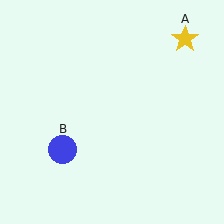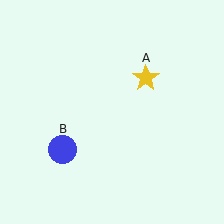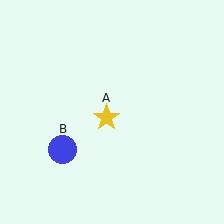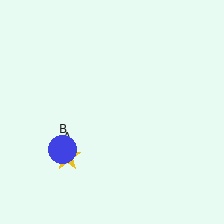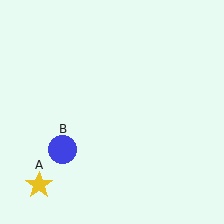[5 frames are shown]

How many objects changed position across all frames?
1 object changed position: yellow star (object A).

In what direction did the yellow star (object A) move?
The yellow star (object A) moved down and to the left.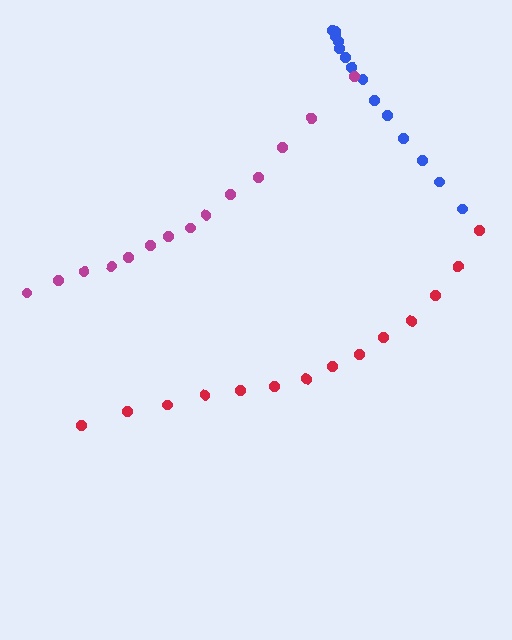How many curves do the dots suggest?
There are 3 distinct paths.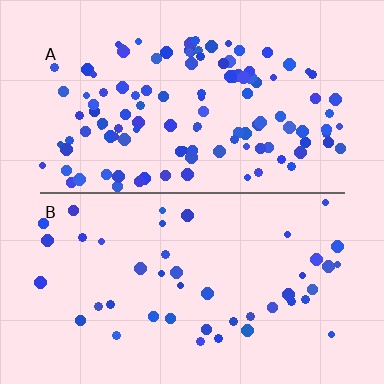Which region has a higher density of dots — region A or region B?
A (the top).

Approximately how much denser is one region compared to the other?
Approximately 2.6× — region A over region B.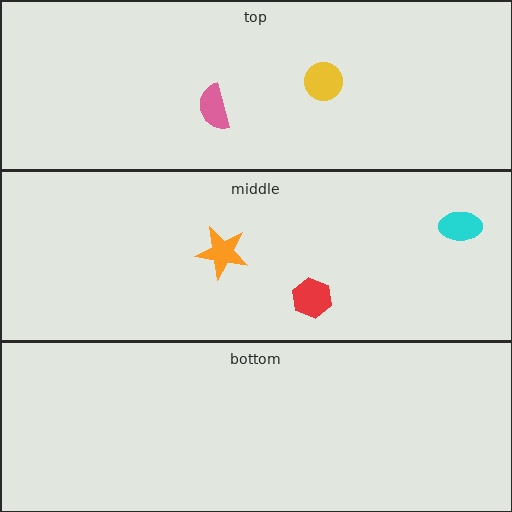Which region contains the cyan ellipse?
The middle region.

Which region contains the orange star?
The middle region.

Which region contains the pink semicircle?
The top region.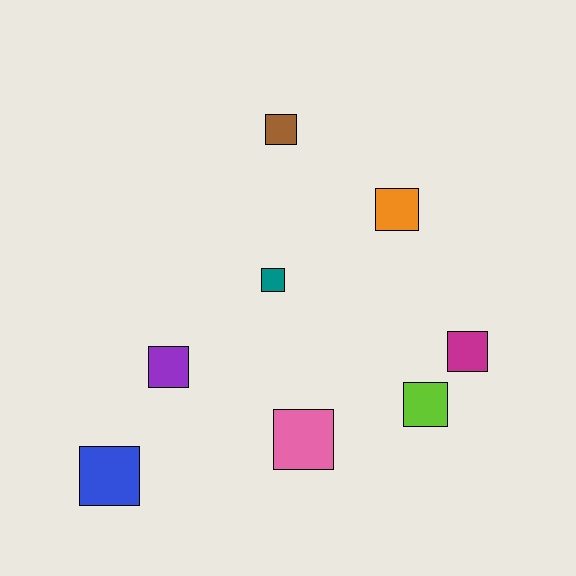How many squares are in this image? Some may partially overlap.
There are 8 squares.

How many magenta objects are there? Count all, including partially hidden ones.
There is 1 magenta object.